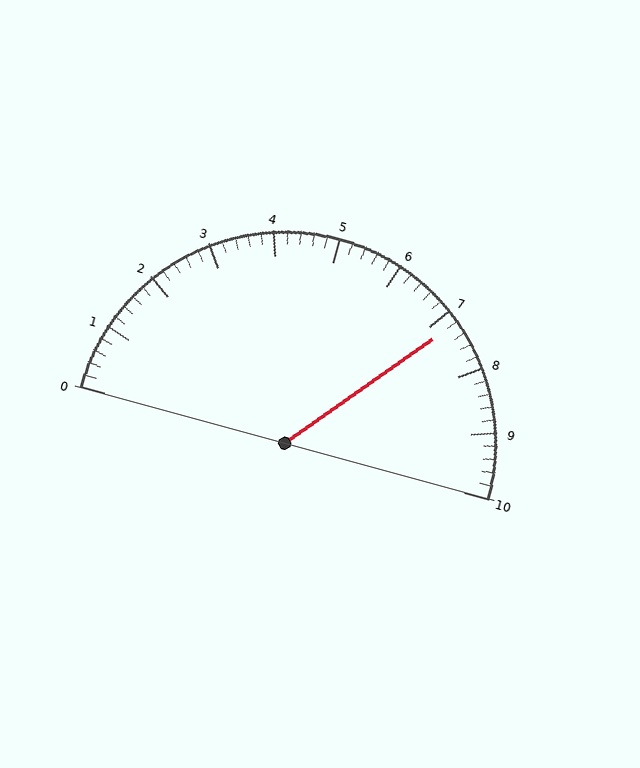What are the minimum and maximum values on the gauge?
The gauge ranges from 0 to 10.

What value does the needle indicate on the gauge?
The needle indicates approximately 7.2.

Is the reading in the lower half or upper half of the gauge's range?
The reading is in the upper half of the range (0 to 10).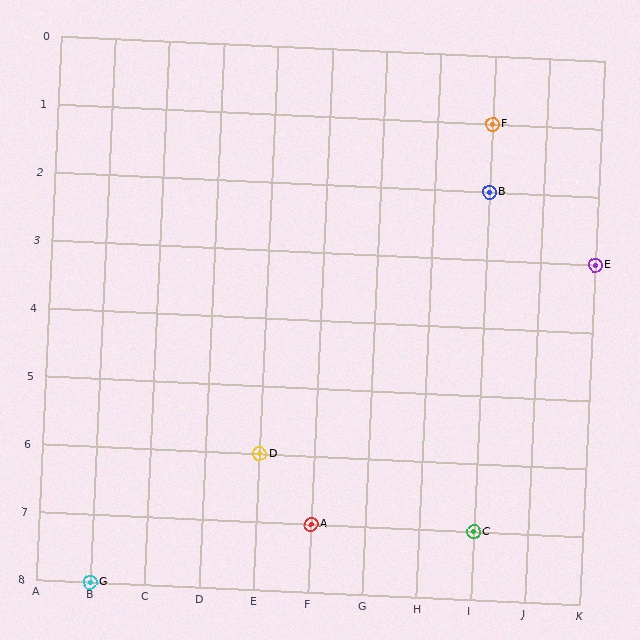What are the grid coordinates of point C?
Point C is at grid coordinates (I, 7).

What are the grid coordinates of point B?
Point B is at grid coordinates (I, 2).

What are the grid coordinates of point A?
Point A is at grid coordinates (F, 7).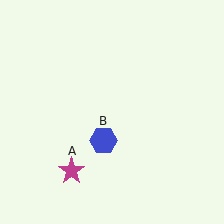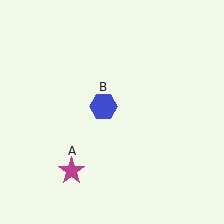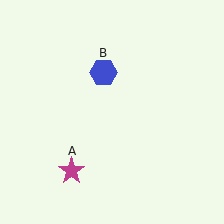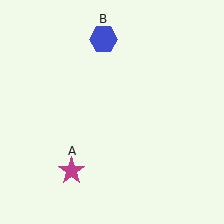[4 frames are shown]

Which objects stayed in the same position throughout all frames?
Magenta star (object A) remained stationary.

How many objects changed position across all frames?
1 object changed position: blue hexagon (object B).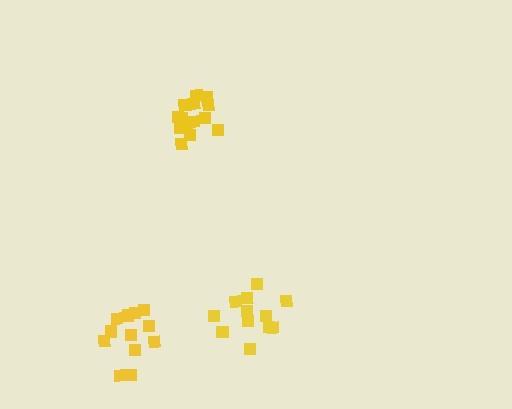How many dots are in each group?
Group 1: 12 dots, Group 2: 15 dots, Group 3: 14 dots (41 total).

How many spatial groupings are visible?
There are 3 spatial groupings.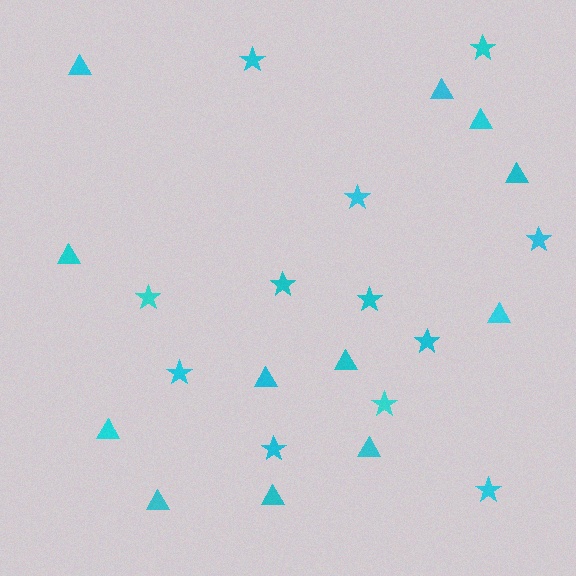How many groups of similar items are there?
There are 2 groups: one group of stars (12) and one group of triangles (12).